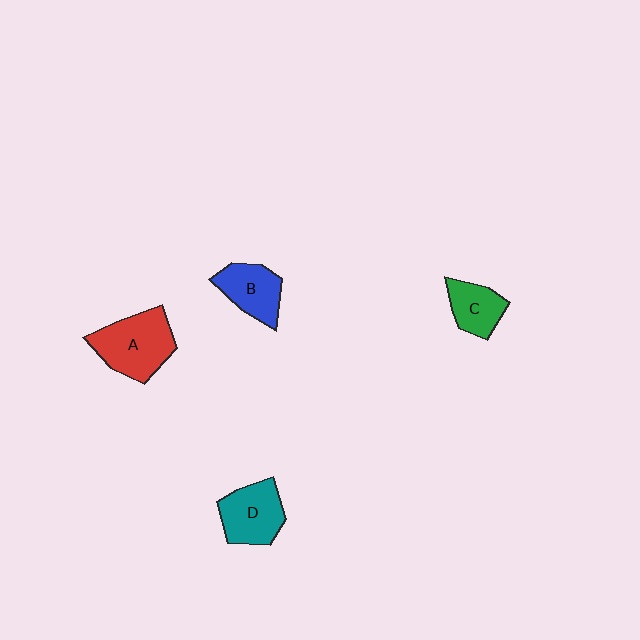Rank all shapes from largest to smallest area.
From largest to smallest: A (red), D (teal), B (blue), C (green).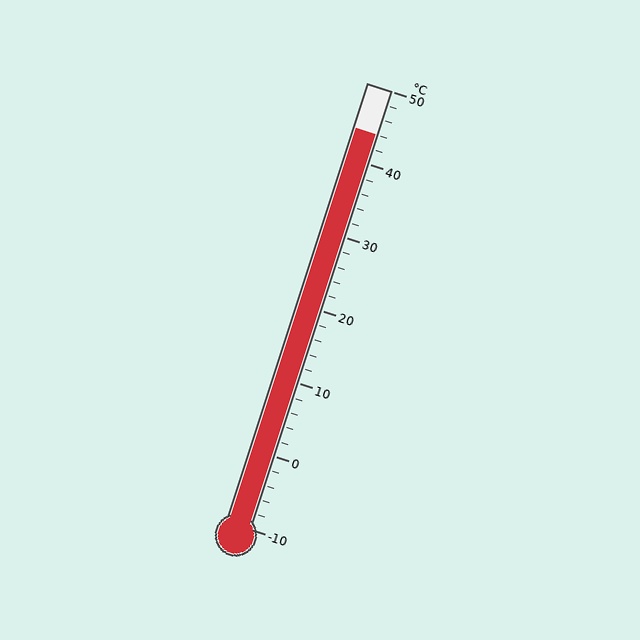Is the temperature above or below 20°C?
The temperature is above 20°C.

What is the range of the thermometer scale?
The thermometer scale ranges from -10°C to 50°C.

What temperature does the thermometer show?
The thermometer shows approximately 44°C.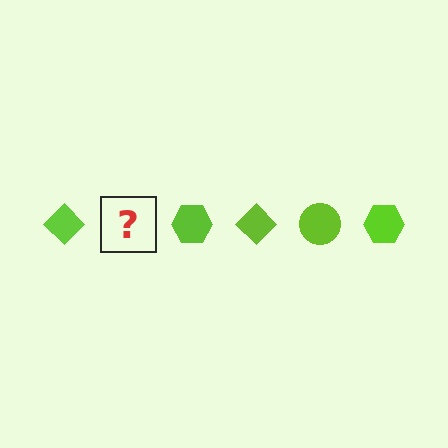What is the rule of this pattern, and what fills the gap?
The rule is that the pattern cycles through diamond, circle, hexagon shapes in lime. The gap should be filled with a lime circle.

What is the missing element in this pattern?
The missing element is a lime circle.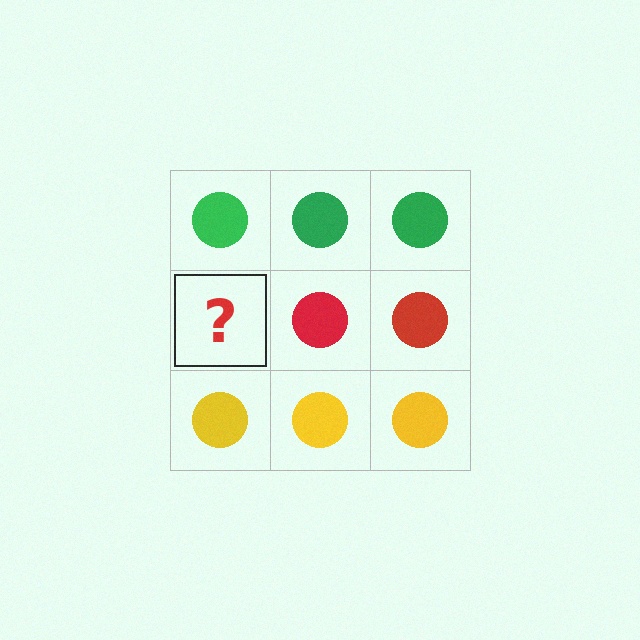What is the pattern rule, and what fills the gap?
The rule is that each row has a consistent color. The gap should be filled with a red circle.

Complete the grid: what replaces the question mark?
The question mark should be replaced with a red circle.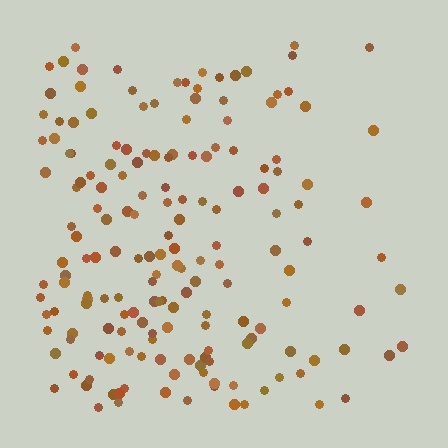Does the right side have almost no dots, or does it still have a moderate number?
Still a moderate number, just noticeably fewer than the left.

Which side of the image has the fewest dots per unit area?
The right.